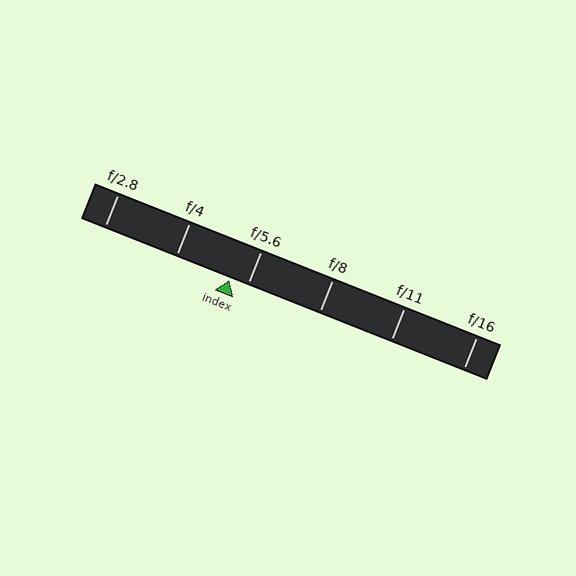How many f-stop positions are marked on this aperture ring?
There are 6 f-stop positions marked.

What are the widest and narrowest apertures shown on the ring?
The widest aperture shown is f/2.8 and the narrowest is f/16.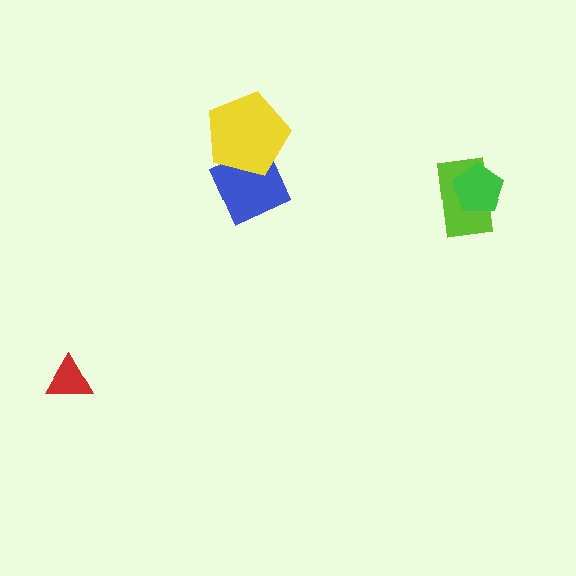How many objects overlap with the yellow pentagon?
1 object overlaps with the yellow pentagon.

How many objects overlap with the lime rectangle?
1 object overlaps with the lime rectangle.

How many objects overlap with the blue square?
1 object overlaps with the blue square.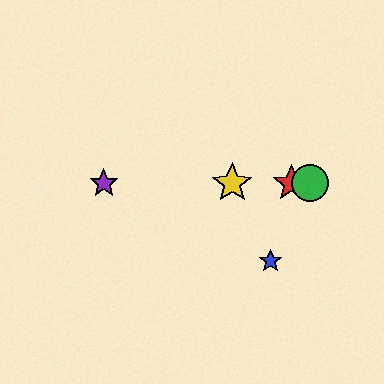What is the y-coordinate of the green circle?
The green circle is at y≈183.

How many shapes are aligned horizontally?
4 shapes (the red star, the green circle, the yellow star, the purple star) are aligned horizontally.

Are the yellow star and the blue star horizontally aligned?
No, the yellow star is at y≈183 and the blue star is at y≈261.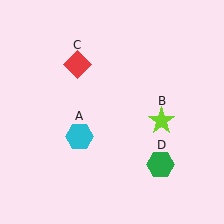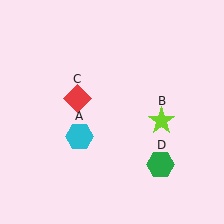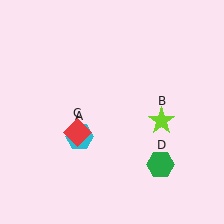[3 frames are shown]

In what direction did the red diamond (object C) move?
The red diamond (object C) moved down.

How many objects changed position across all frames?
1 object changed position: red diamond (object C).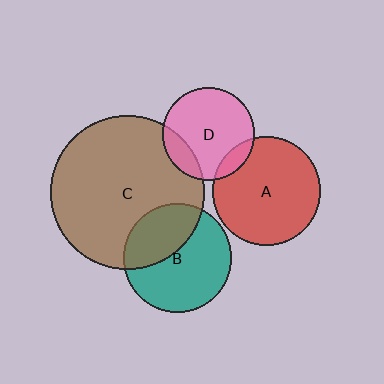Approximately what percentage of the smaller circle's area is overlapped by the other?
Approximately 15%.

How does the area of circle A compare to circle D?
Approximately 1.4 times.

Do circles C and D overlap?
Yes.